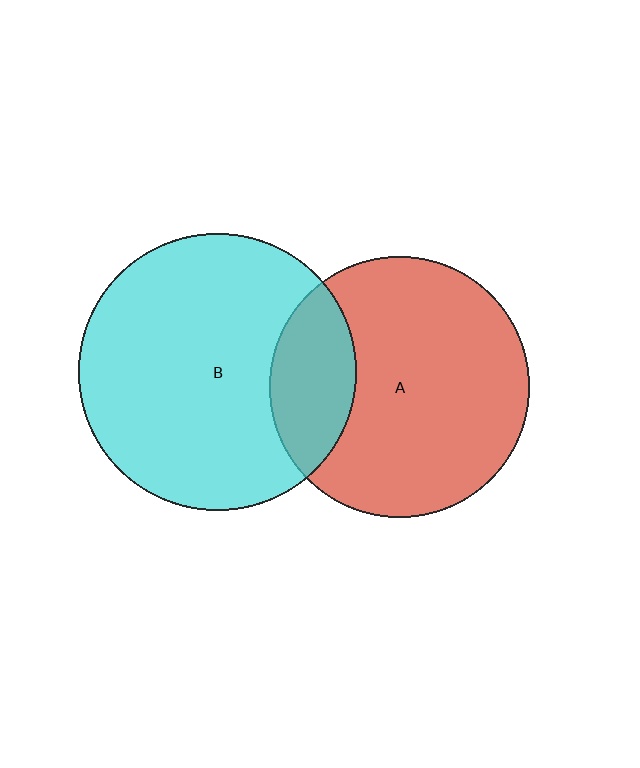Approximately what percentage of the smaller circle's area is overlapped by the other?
Approximately 20%.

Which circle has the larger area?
Circle B (cyan).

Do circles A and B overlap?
Yes.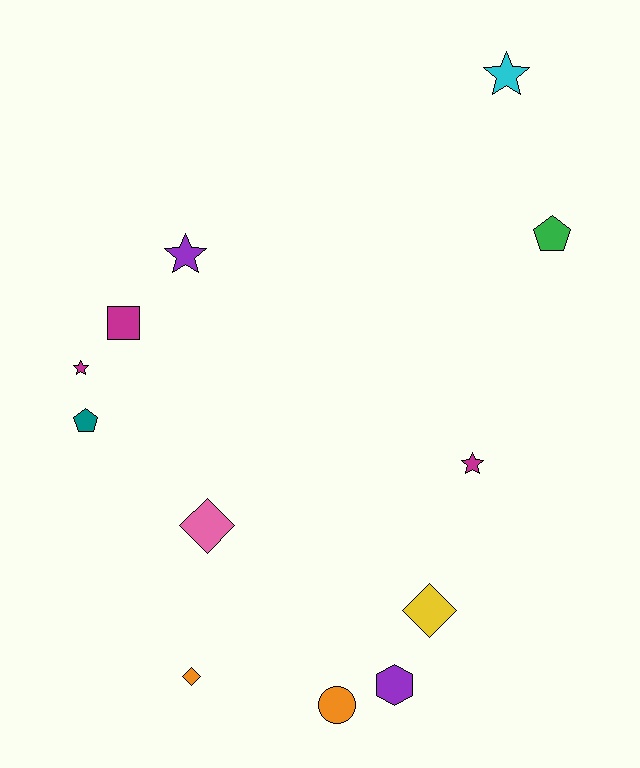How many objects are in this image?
There are 12 objects.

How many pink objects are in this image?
There is 1 pink object.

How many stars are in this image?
There are 4 stars.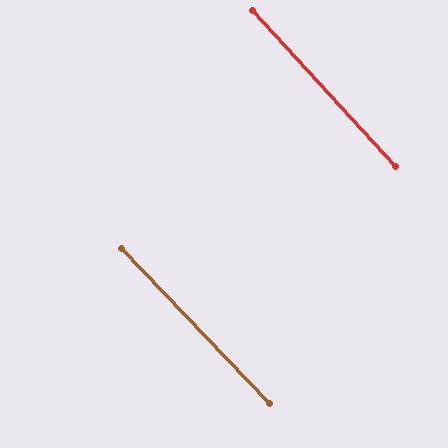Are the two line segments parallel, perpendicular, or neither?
Parallel — their directions differ by only 1.2°.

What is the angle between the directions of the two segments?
Approximately 1 degree.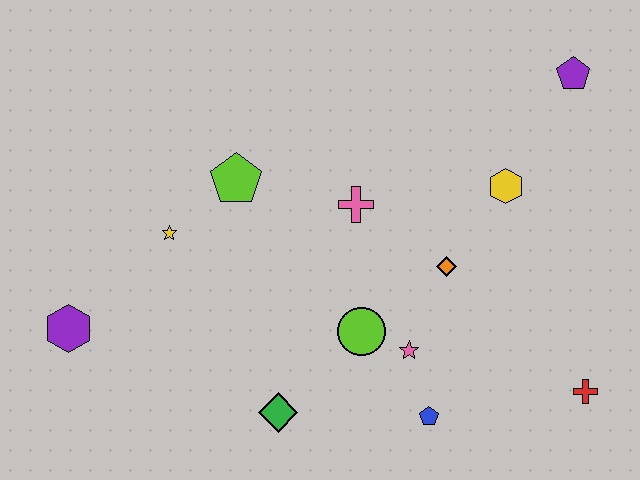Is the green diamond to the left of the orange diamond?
Yes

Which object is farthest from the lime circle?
The purple pentagon is farthest from the lime circle.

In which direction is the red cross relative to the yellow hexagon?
The red cross is below the yellow hexagon.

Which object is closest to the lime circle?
The pink star is closest to the lime circle.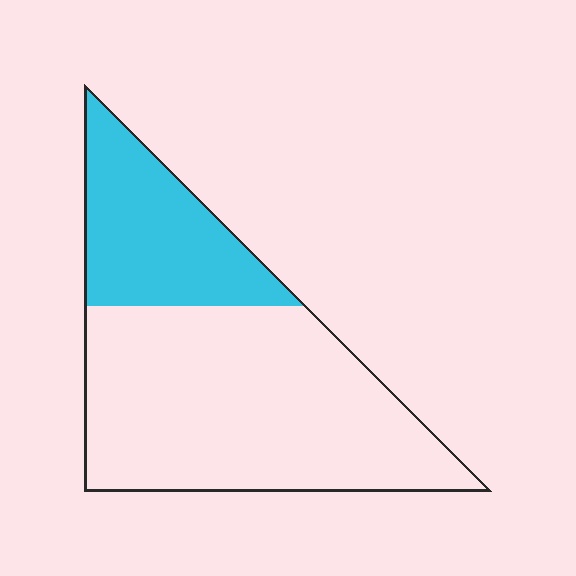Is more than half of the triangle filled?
No.